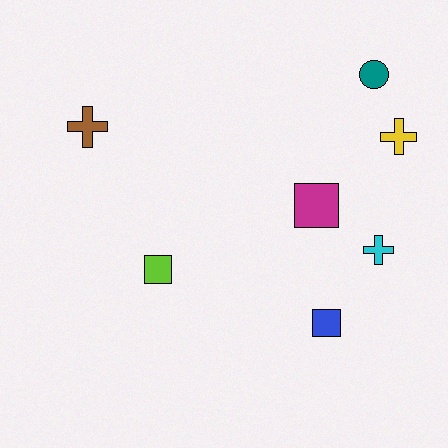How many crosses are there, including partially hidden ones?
There are 3 crosses.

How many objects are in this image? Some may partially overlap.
There are 7 objects.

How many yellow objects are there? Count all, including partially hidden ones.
There is 1 yellow object.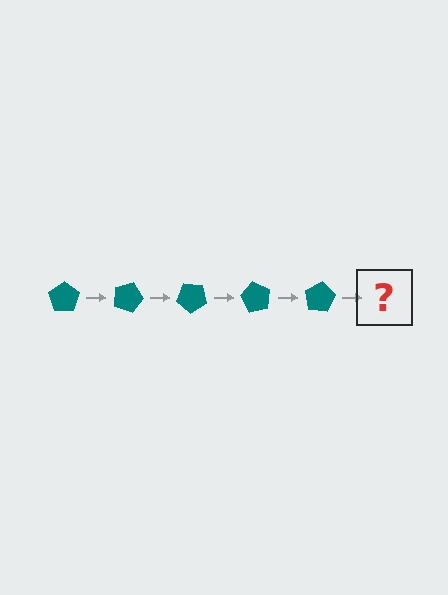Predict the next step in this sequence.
The next step is a teal pentagon rotated 100 degrees.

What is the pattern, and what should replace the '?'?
The pattern is that the pentagon rotates 20 degrees each step. The '?' should be a teal pentagon rotated 100 degrees.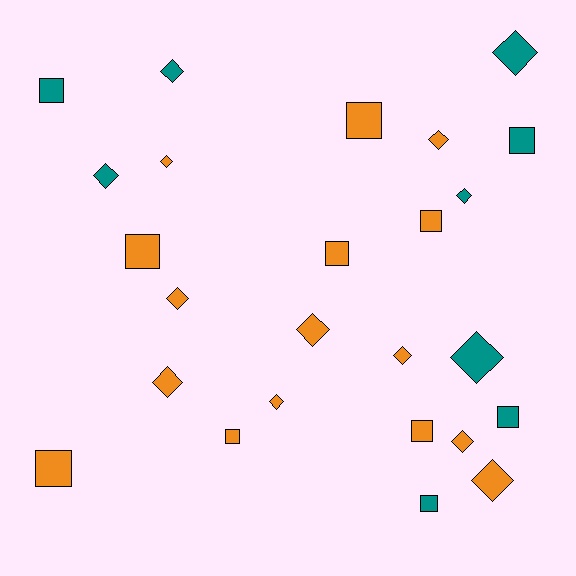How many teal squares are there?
There are 4 teal squares.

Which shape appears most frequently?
Diamond, with 14 objects.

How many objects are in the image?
There are 25 objects.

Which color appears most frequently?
Orange, with 16 objects.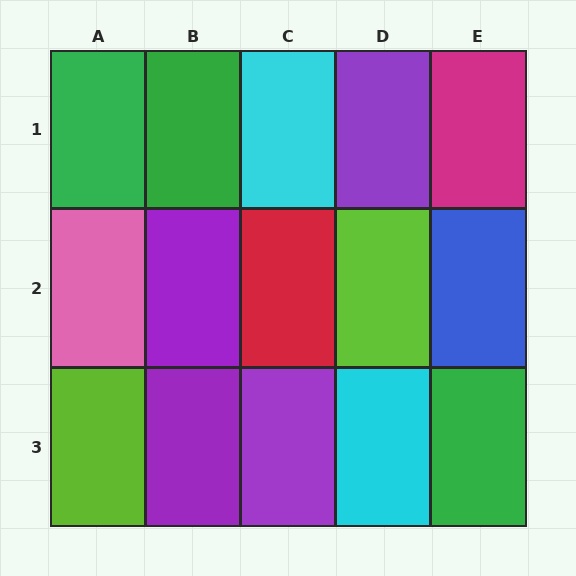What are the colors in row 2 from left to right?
Pink, purple, red, lime, blue.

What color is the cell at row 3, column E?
Green.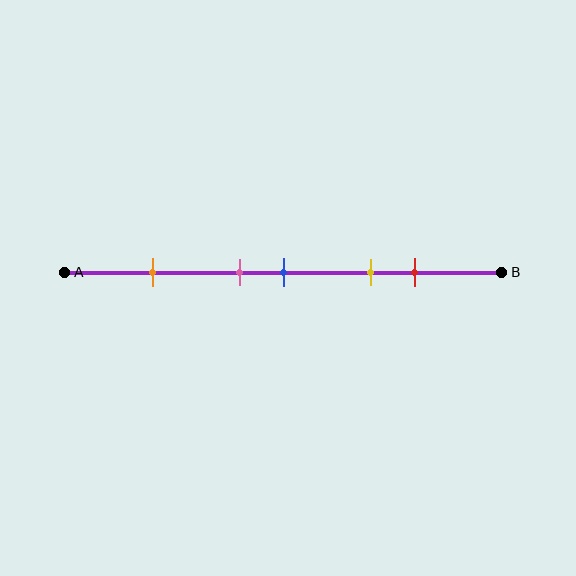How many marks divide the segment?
There are 5 marks dividing the segment.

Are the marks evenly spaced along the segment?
No, the marks are not evenly spaced.